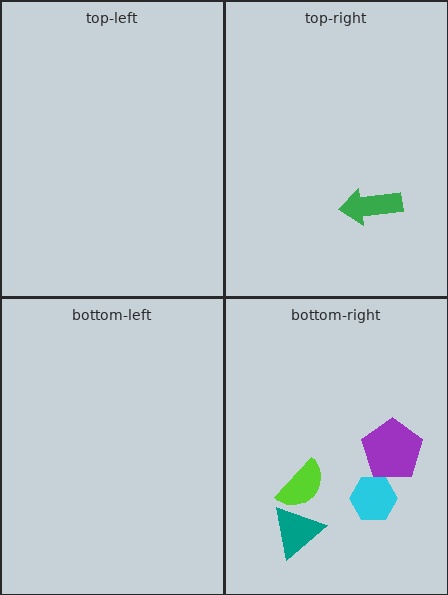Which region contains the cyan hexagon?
The bottom-right region.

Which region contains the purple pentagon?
The bottom-right region.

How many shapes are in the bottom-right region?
4.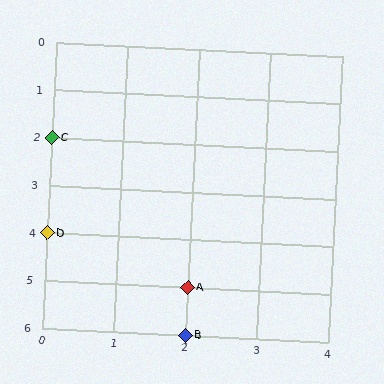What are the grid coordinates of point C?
Point C is at grid coordinates (0, 2).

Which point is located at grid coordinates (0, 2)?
Point C is at (0, 2).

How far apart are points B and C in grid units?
Points B and C are 2 columns and 4 rows apart (about 4.5 grid units diagonally).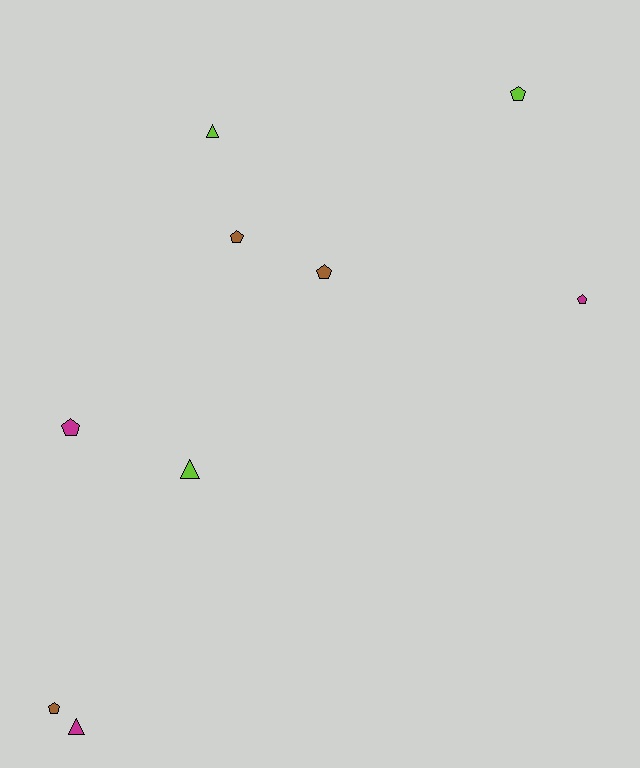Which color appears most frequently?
Brown, with 3 objects.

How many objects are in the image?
There are 9 objects.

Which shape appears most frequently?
Pentagon, with 6 objects.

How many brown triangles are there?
There are no brown triangles.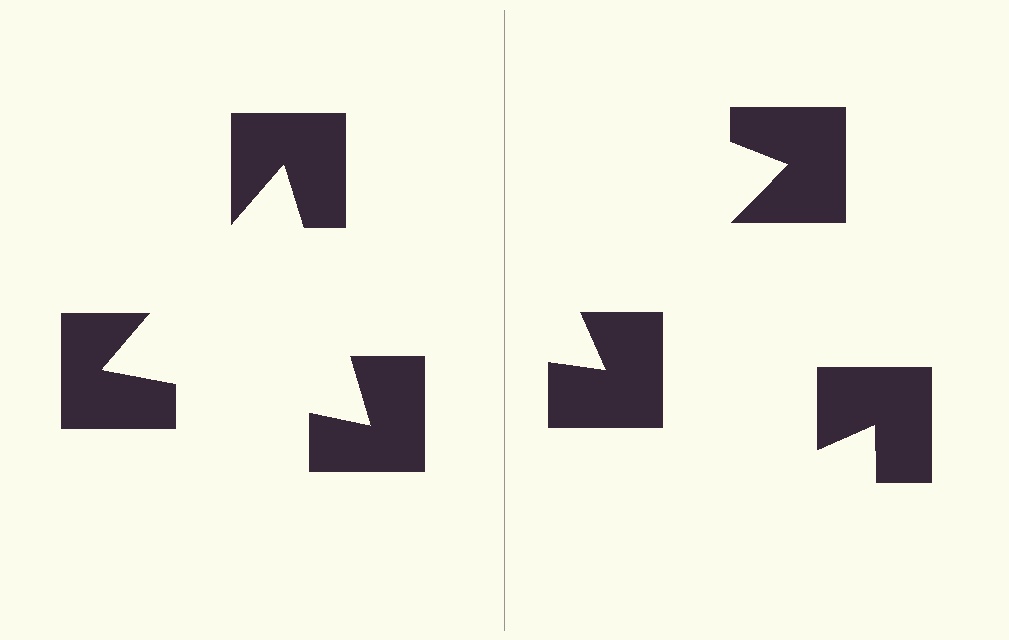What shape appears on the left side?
An illusory triangle.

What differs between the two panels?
The notched squares are positioned identically on both sides; only the wedge orientations differ. On the left they align to a triangle; on the right they are misaligned.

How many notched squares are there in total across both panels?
6 — 3 on each side.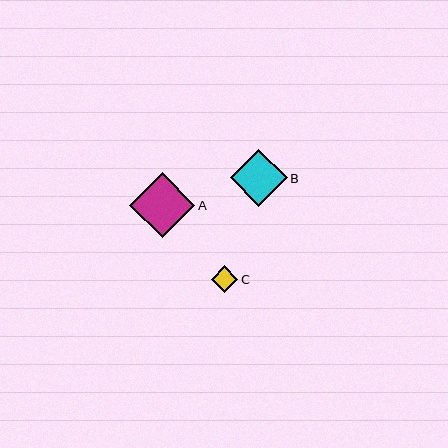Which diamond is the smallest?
Diamond C is the smallest with a size of approximately 27 pixels.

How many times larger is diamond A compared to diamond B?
Diamond A is approximately 1.2 times the size of diamond B.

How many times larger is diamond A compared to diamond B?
Diamond A is approximately 1.2 times the size of diamond B.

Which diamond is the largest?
Diamond A is the largest with a size of approximately 65 pixels.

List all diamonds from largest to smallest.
From largest to smallest: A, B, C.